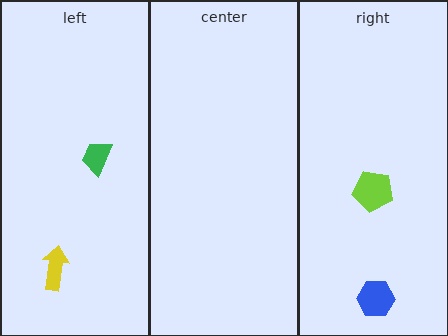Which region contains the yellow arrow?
The left region.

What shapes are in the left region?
The green trapezoid, the yellow arrow.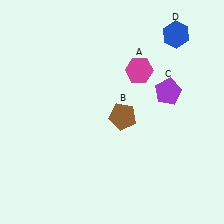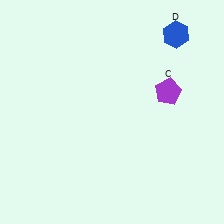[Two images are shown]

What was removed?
The magenta hexagon (A), the brown pentagon (B) were removed in Image 2.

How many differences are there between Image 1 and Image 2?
There are 2 differences between the two images.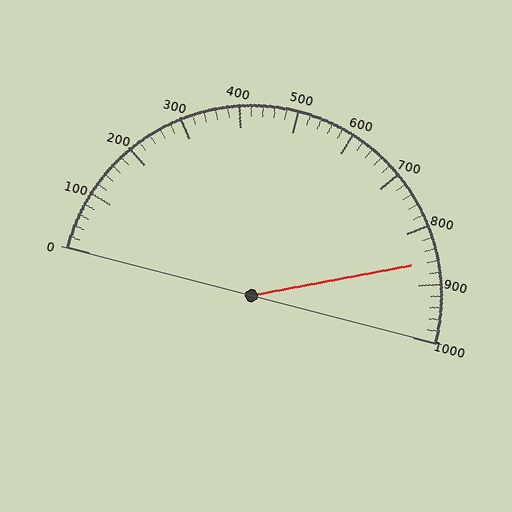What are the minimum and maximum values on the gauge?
The gauge ranges from 0 to 1000.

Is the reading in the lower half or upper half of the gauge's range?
The reading is in the upper half of the range (0 to 1000).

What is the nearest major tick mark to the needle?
The nearest major tick mark is 900.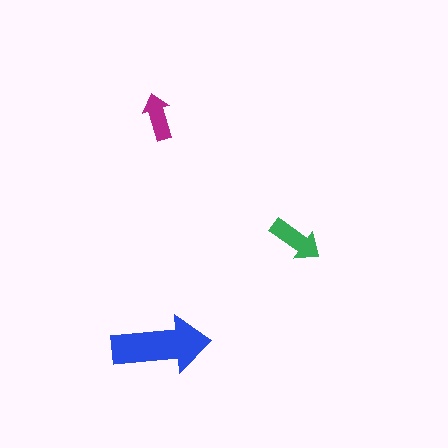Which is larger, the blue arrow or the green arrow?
The blue one.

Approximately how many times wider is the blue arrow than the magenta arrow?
About 2 times wider.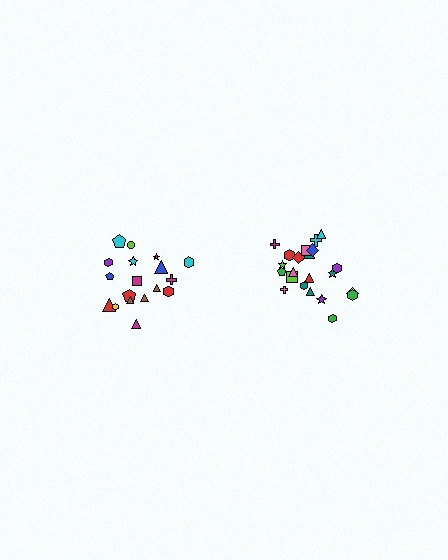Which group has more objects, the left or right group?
The right group.